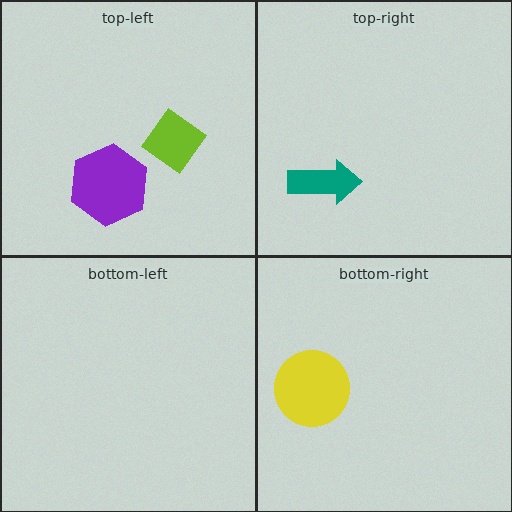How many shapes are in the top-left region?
2.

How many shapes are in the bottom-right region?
1.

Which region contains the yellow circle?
The bottom-right region.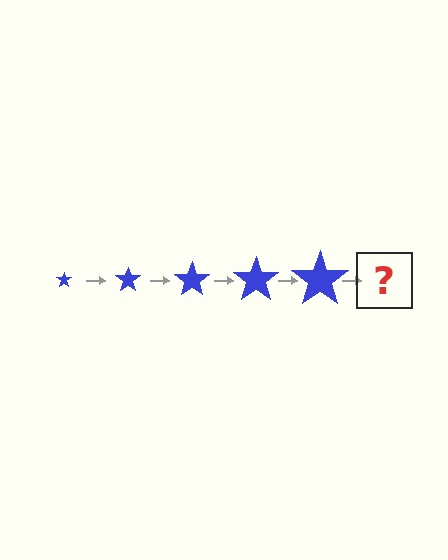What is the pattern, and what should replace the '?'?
The pattern is that the star gets progressively larger each step. The '?' should be a blue star, larger than the previous one.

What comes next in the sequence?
The next element should be a blue star, larger than the previous one.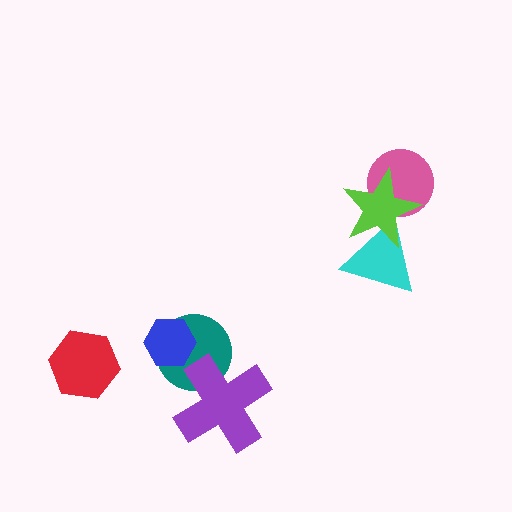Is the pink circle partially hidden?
Yes, it is partially covered by another shape.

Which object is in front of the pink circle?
The lime star is in front of the pink circle.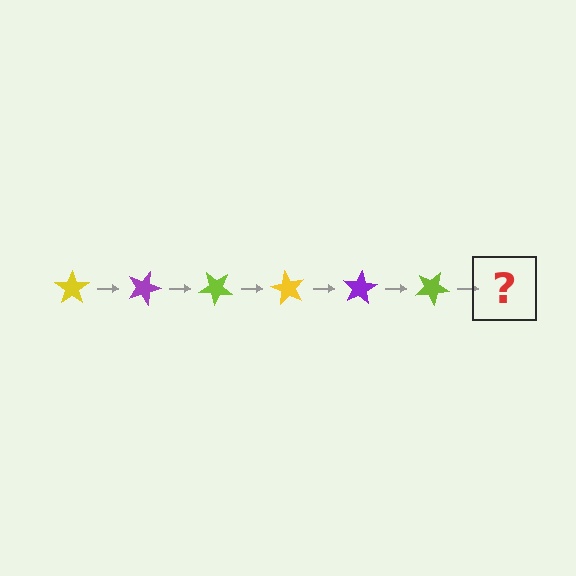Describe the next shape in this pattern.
It should be a yellow star, rotated 120 degrees from the start.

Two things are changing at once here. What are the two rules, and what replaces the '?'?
The two rules are that it rotates 20 degrees each step and the color cycles through yellow, purple, and lime. The '?' should be a yellow star, rotated 120 degrees from the start.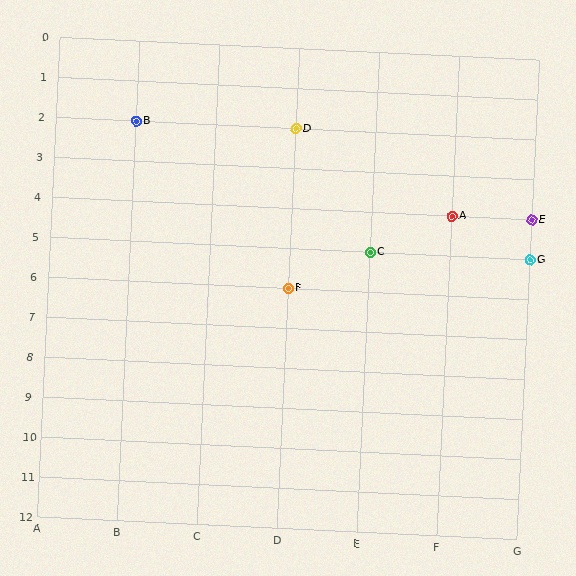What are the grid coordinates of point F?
Point F is at grid coordinates (D, 6).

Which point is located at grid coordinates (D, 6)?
Point F is at (D, 6).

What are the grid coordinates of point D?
Point D is at grid coordinates (D, 2).